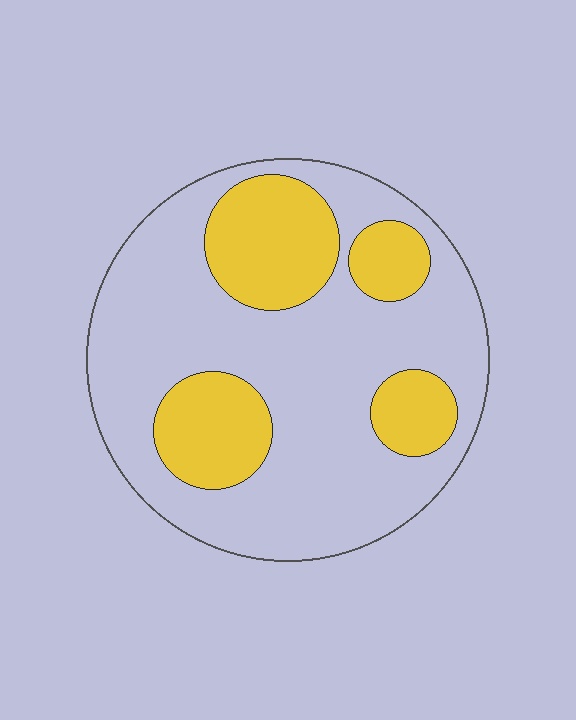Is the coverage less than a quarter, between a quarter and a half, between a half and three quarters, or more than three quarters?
Between a quarter and a half.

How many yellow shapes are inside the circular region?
4.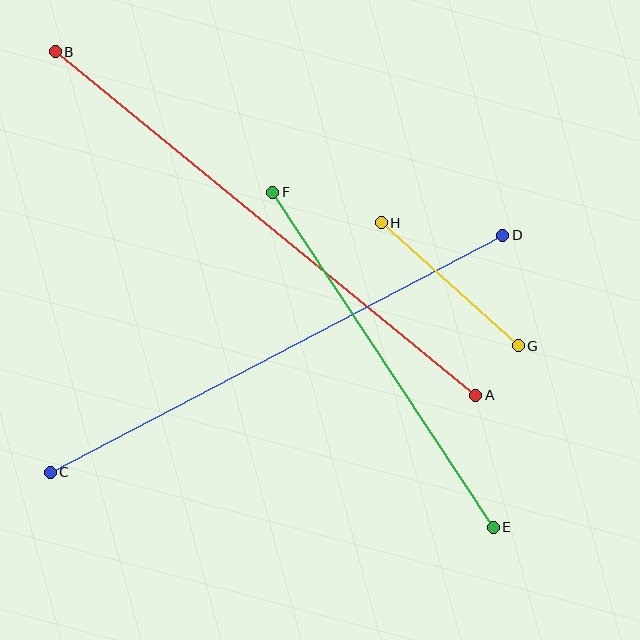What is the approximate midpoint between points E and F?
The midpoint is at approximately (383, 360) pixels.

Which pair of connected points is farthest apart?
Points A and B are farthest apart.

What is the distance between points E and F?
The distance is approximately 401 pixels.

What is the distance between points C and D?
The distance is approximately 511 pixels.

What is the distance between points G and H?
The distance is approximately 184 pixels.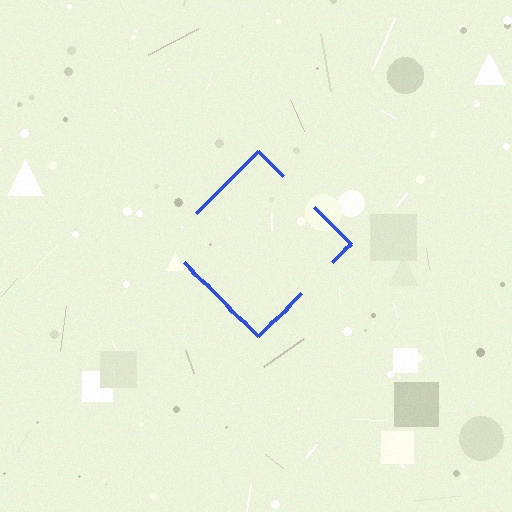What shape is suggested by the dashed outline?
The dashed outline suggests a diamond.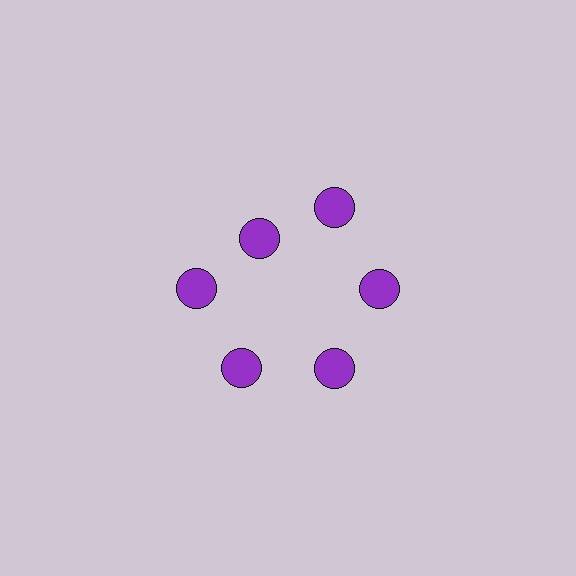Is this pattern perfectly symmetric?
No. The 6 purple circles are arranged in a ring, but one element near the 11 o'clock position is pulled inward toward the center, breaking the 6-fold rotational symmetry.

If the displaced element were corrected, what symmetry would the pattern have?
It would have 6-fold rotational symmetry — the pattern would map onto itself every 60 degrees.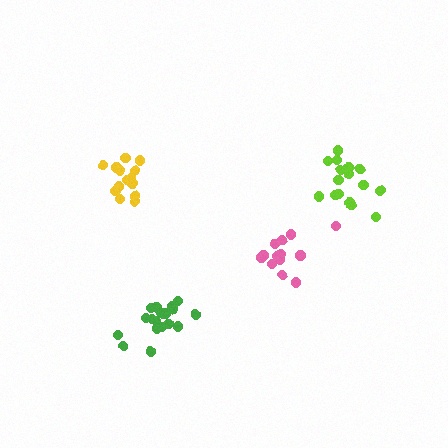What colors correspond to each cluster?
The clusters are colored: yellow, pink, lime, green.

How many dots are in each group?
Group 1: 15 dots, Group 2: 14 dots, Group 3: 17 dots, Group 4: 19 dots (65 total).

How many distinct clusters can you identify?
There are 4 distinct clusters.